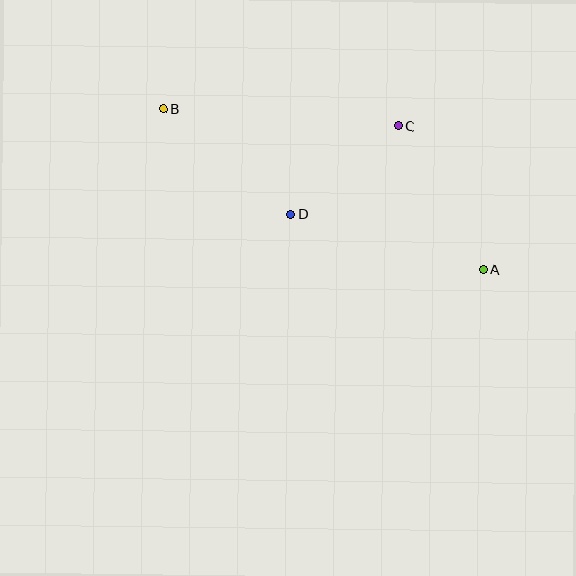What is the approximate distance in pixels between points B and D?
The distance between B and D is approximately 166 pixels.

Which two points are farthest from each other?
Points A and B are farthest from each other.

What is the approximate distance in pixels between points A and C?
The distance between A and C is approximately 167 pixels.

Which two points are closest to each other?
Points C and D are closest to each other.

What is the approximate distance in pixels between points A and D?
The distance between A and D is approximately 200 pixels.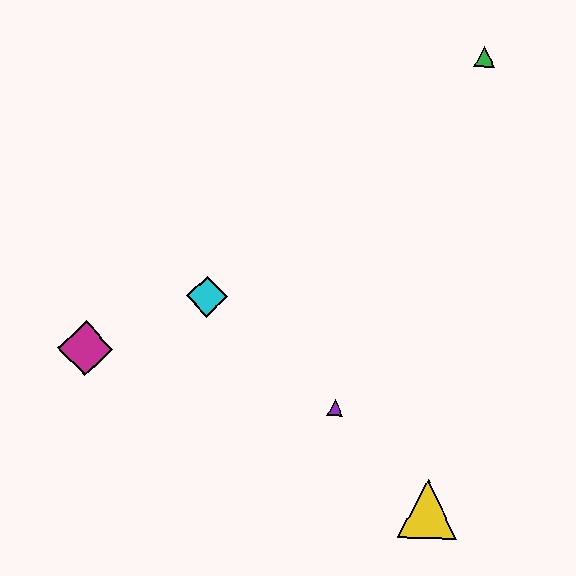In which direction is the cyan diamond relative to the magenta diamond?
The cyan diamond is to the right of the magenta diamond.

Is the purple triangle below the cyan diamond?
Yes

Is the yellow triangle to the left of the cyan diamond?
No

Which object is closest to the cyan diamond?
The magenta diamond is closest to the cyan diamond.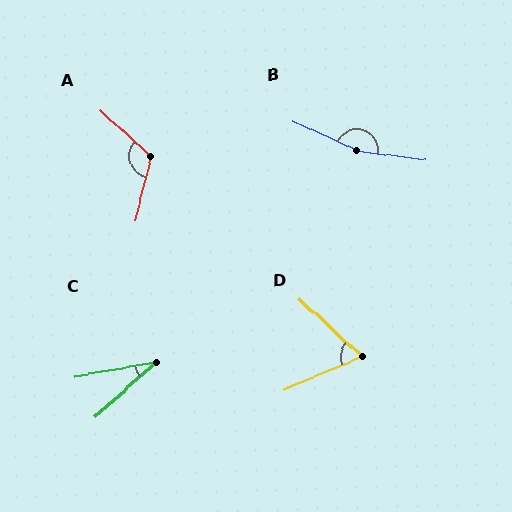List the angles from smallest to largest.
C (32°), D (65°), A (119°), B (162°).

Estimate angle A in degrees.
Approximately 119 degrees.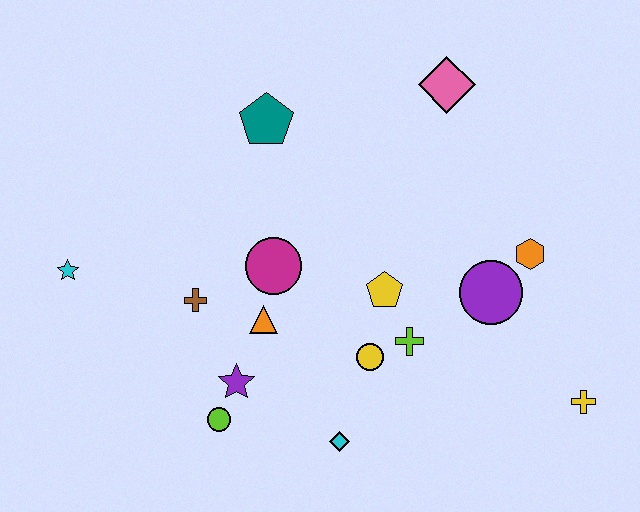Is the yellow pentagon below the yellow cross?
No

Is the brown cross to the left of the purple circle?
Yes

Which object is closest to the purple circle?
The orange hexagon is closest to the purple circle.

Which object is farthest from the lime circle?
The pink diamond is farthest from the lime circle.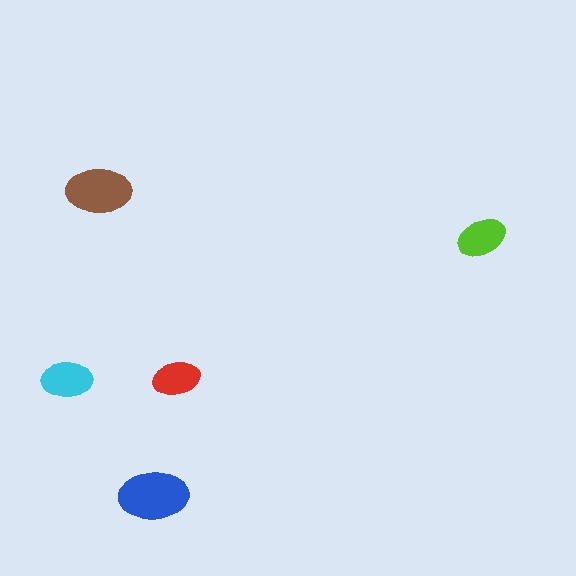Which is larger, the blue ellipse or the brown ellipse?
The blue one.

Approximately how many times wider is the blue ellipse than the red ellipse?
About 1.5 times wider.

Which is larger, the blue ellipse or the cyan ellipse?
The blue one.